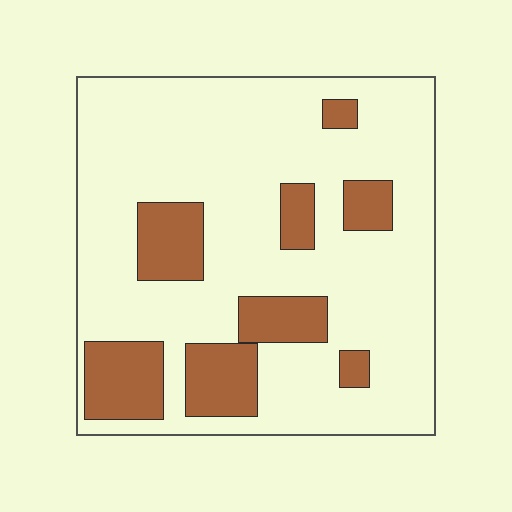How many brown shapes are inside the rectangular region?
8.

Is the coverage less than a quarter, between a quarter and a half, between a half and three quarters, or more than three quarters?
Less than a quarter.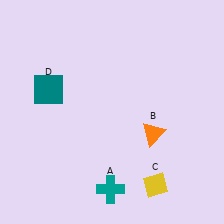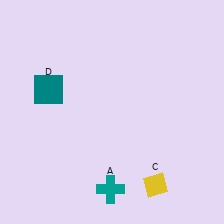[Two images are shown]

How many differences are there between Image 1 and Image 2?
There is 1 difference between the two images.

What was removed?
The orange triangle (B) was removed in Image 2.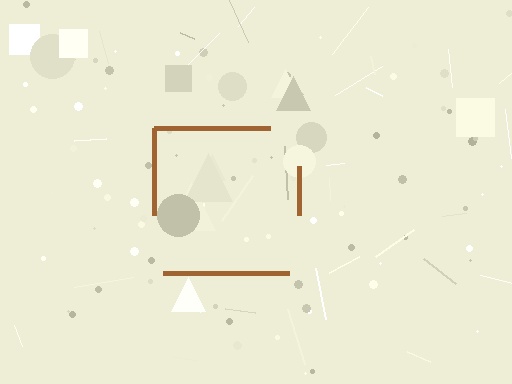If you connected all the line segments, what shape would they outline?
They would outline a square.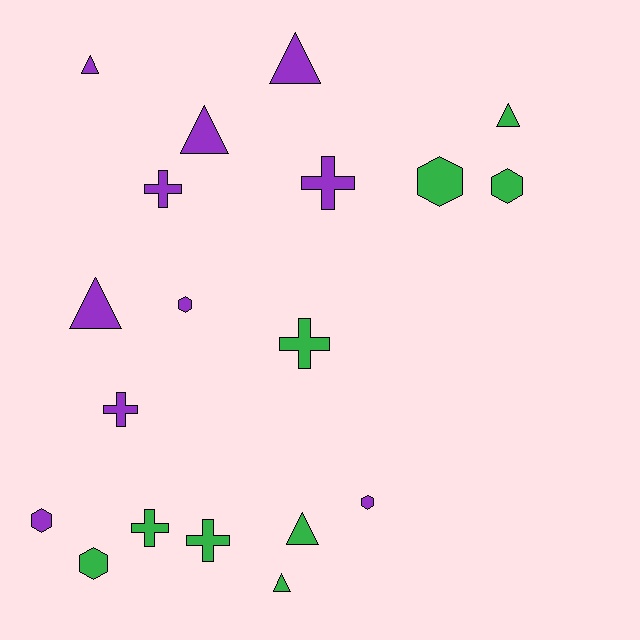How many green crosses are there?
There are 3 green crosses.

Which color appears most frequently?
Purple, with 10 objects.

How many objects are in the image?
There are 19 objects.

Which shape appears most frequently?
Triangle, with 7 objects.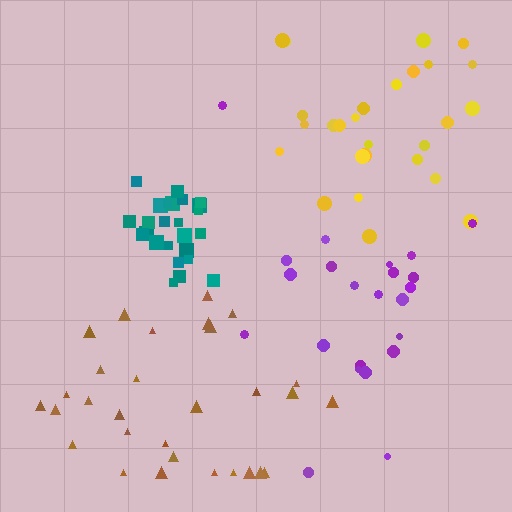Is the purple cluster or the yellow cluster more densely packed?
Yellow.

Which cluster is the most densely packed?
Teal.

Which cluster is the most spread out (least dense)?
Purple.